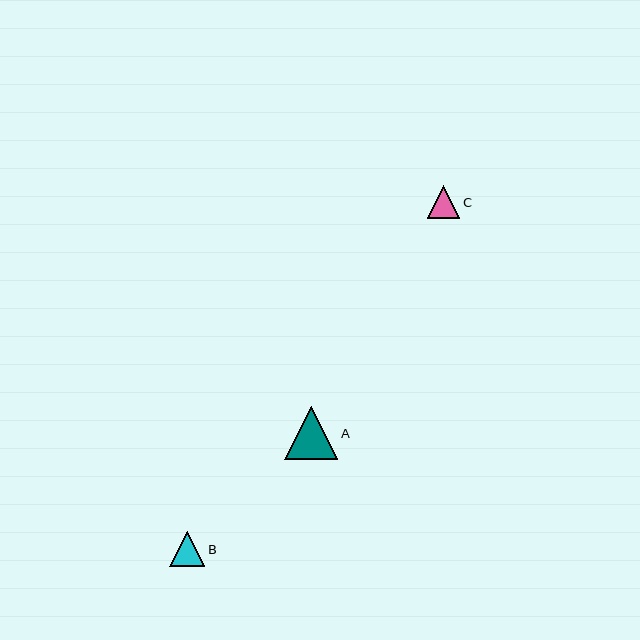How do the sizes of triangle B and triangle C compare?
Triangle B and triangle C are approximately the same size.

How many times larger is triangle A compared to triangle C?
Triangle A is approximately 1.6 times the size of triangle C.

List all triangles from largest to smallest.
From largest to smallest: A, B, C.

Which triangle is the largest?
Triangle A is the largest with a size of approximately 53 pixels.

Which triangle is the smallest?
Triangle C is the smallest with a size of approximately 33 pixels.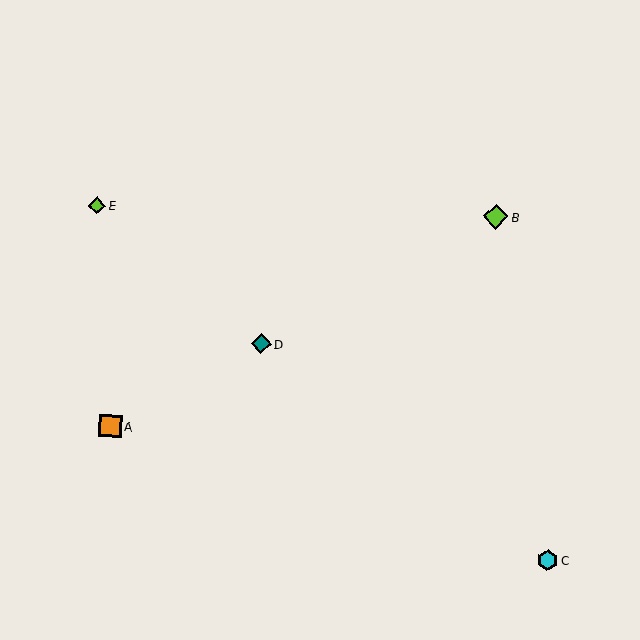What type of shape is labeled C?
Shape C is a cyan hexagon.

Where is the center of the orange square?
The center of the orange square is at (110, 426).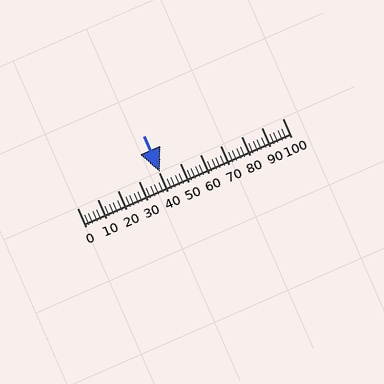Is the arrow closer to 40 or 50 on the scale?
The arrow is closer to 40.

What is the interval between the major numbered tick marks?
The major tick marks are spaced 10 units apart.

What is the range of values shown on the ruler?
The ruler shows values from 0 to 100.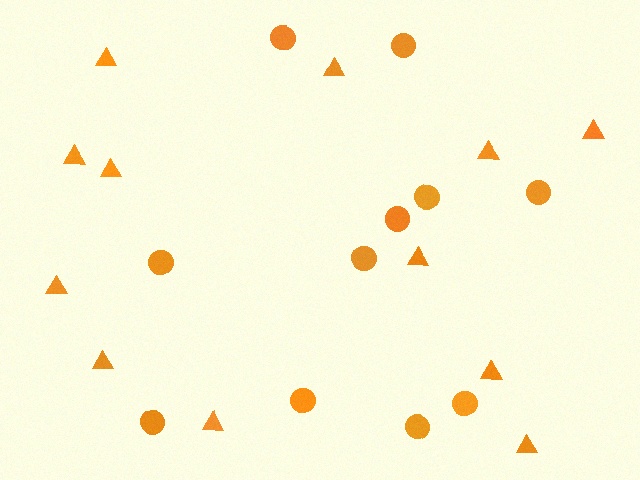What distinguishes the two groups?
There are 2 groups: one group of triangles (12) and one group of circles (11).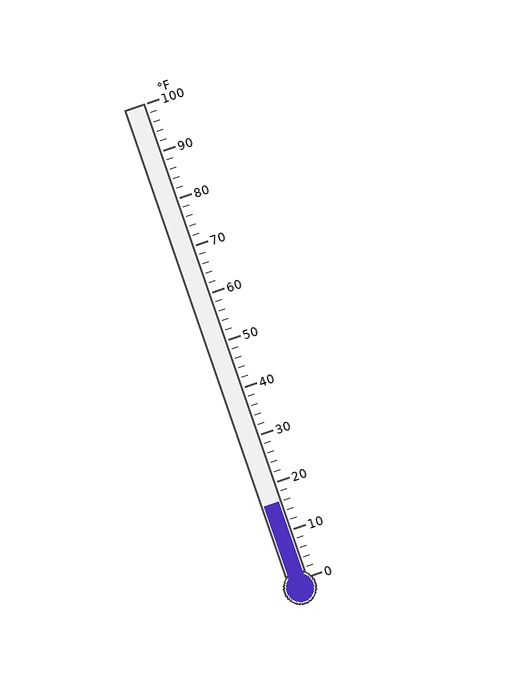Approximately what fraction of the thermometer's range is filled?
The thermometer is filled to approximately 15% of its range.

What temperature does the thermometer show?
The thermometer shows approximately 16°F.